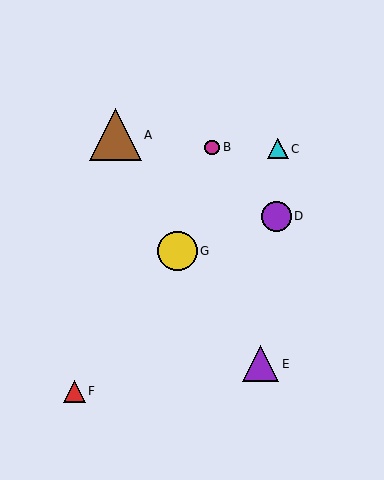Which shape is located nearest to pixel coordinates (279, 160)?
The cyan triangle (labeled C) at (278, 149) is nearest to that location.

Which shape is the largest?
The brown triangle (labeled A) is the largest.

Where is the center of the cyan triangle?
The center of the cyan triangle is at (278, 149).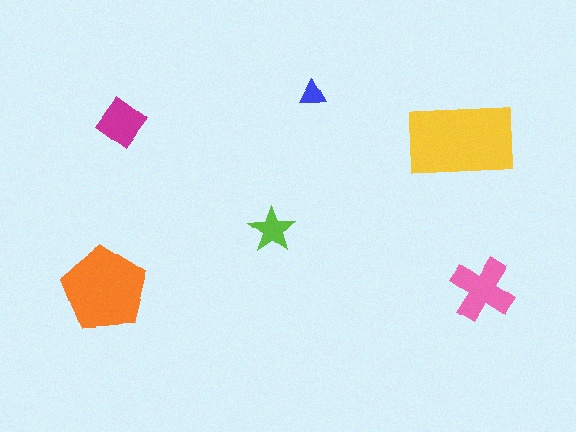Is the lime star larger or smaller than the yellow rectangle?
Smaller.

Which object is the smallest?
The blue triangle.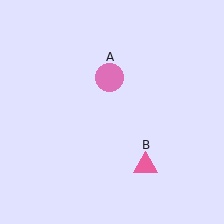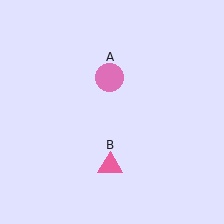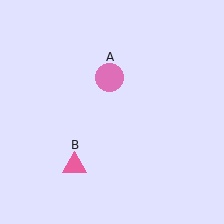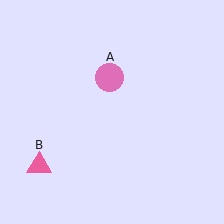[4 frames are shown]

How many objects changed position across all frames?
1 object changed position: pink triangle (object B).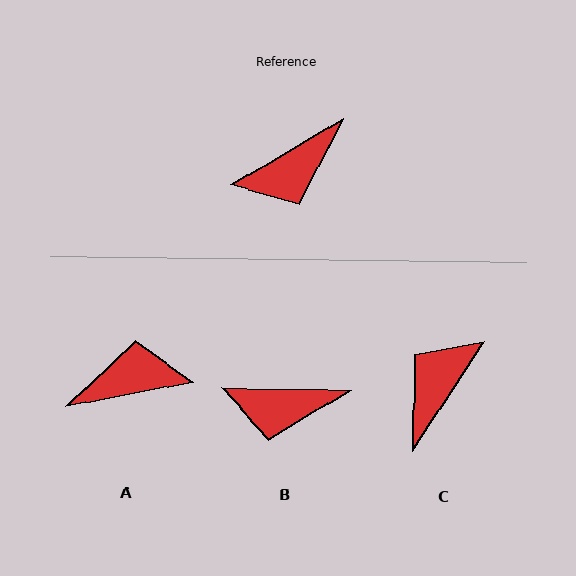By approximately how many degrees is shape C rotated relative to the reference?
Approximately 154 degrees clockwise.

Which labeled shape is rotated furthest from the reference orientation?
A, about 160 degrees away.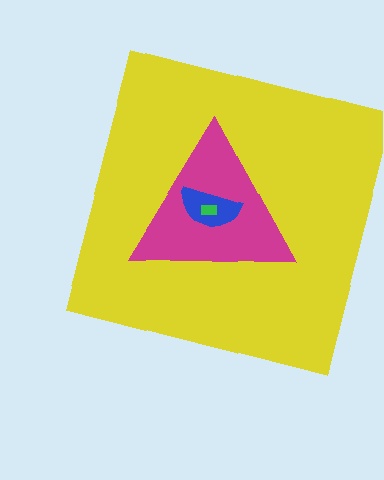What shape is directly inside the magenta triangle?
The blue semicircle.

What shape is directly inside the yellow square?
The magenta triangle.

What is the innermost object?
The green rectangle.